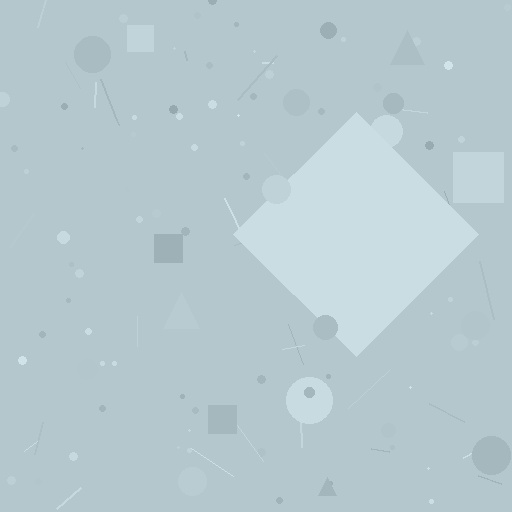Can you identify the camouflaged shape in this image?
The camouflaged shape is a diamond.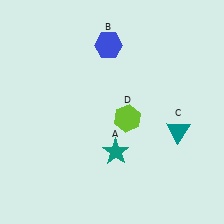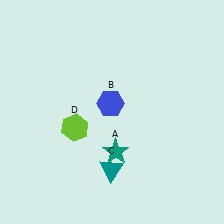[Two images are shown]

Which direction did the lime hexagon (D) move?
The lime hexagon (D) moved left.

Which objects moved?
The objects that moved are: the blue hexagon (B), the teal triangle (C), the lime hexagon (D).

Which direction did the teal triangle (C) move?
The teal triangle (C) moved left.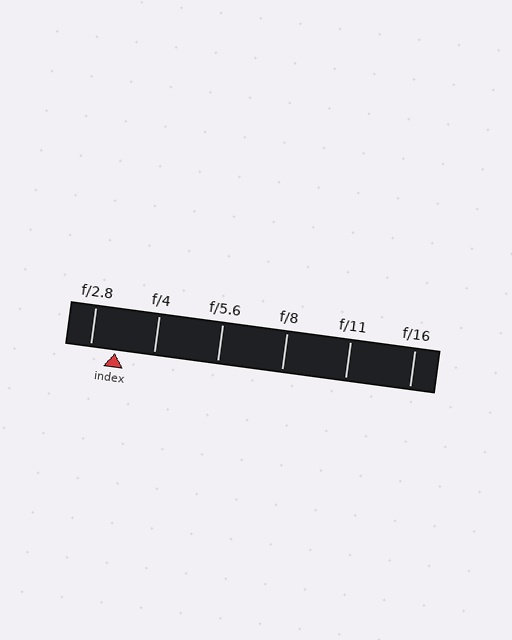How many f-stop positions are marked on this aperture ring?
There are 6 f-stop positions marked.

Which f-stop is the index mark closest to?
The index mark is closest to f/2.8.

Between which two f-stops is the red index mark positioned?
The index mark is between f/2.8 and f/4.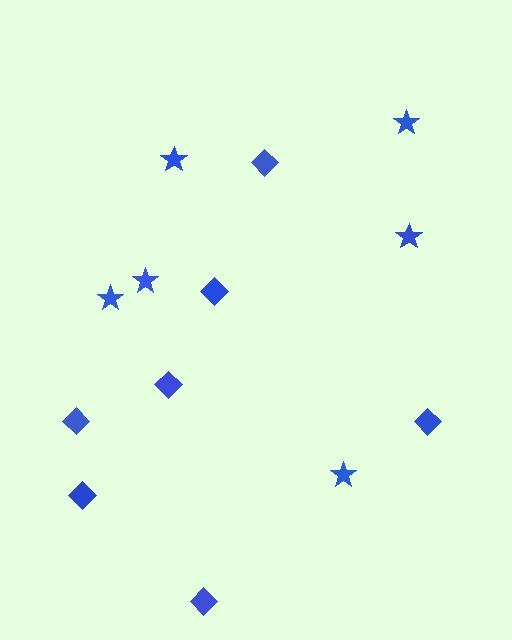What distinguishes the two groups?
There are 2 groups: one group of stars (6) and one group of diamonds (7).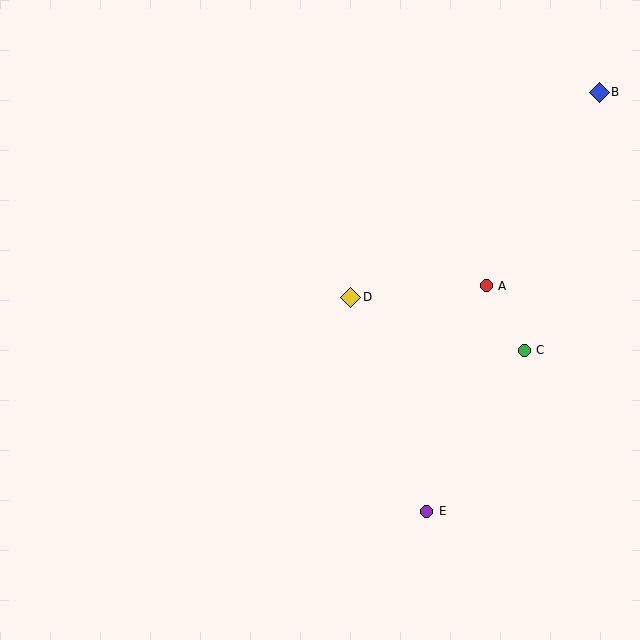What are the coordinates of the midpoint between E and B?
The midpoint between E and B is at (513, 302).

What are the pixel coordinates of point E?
Point E is at (427, 511).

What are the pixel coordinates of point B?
Point B is at (599, 92).